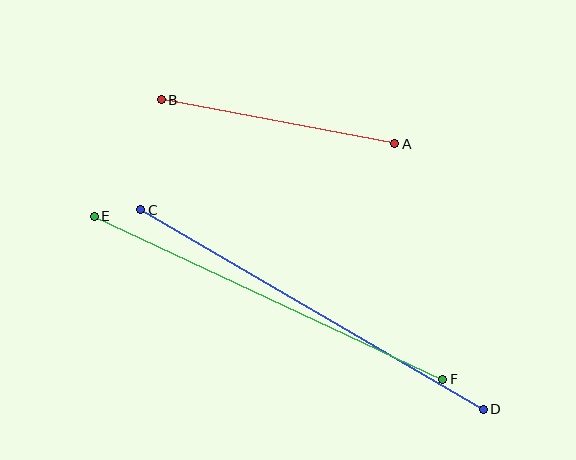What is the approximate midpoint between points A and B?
The midpoint is at approximately (278, 122) pixels.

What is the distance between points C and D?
The distance is approximately 396 pixels.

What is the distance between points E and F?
The distance is approximately 385 pixels.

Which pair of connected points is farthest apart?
Points C and D are farthest apart.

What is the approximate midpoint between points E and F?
The midpoint is at approximately (269, 298) pixels.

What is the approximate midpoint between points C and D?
The midpoint is at approximately (312, 310) pixels.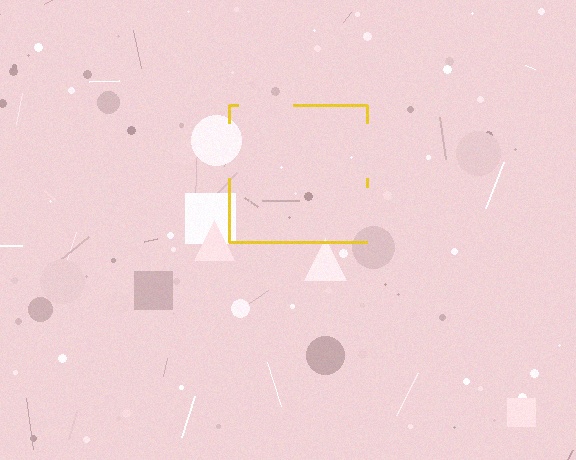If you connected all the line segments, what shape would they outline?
They would outline a square.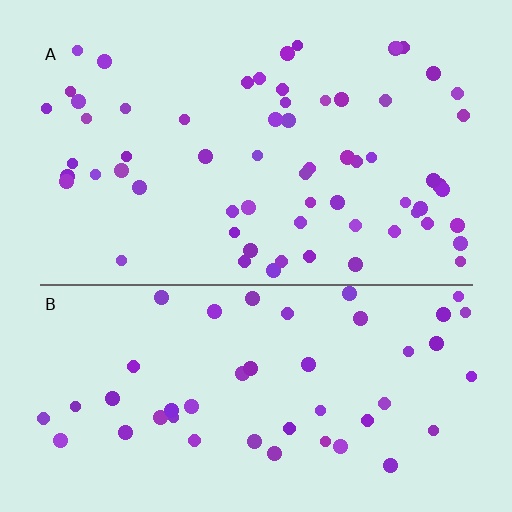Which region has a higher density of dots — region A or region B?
A (the top).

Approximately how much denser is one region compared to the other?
Approximately 1.4× — region A over region B.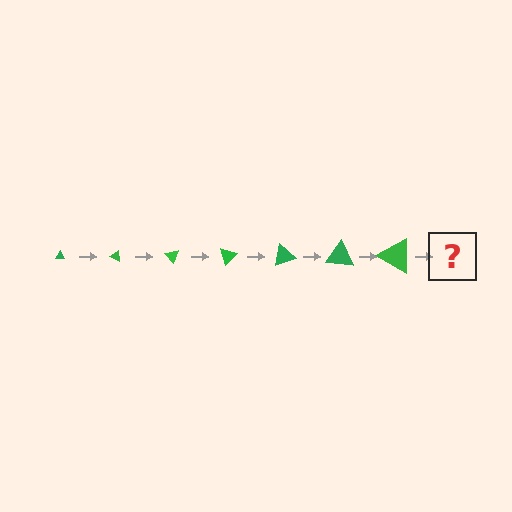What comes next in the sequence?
The next element should be a triangle, larger than the previous one and rotated 175 degrees from the start.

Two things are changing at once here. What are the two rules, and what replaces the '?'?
The two rules are that the triangle grows larger each step and it rotates 25 degrees each step. The '?' should be a triangle, larger than the previous one and rotated 175 degrees from the start.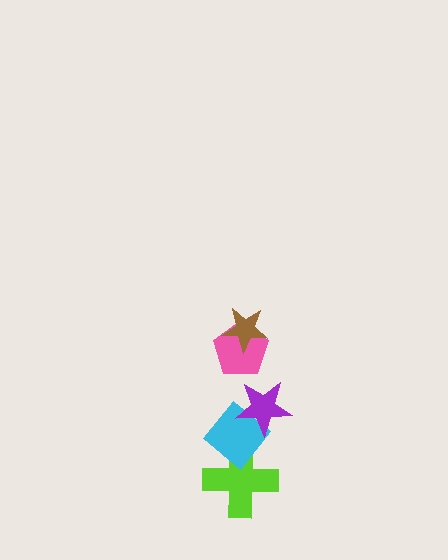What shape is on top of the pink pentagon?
The brown star is on top of the pink pentagon.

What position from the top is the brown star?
The brown star is 1st from the top.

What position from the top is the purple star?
The purple star is 3rd from the top.